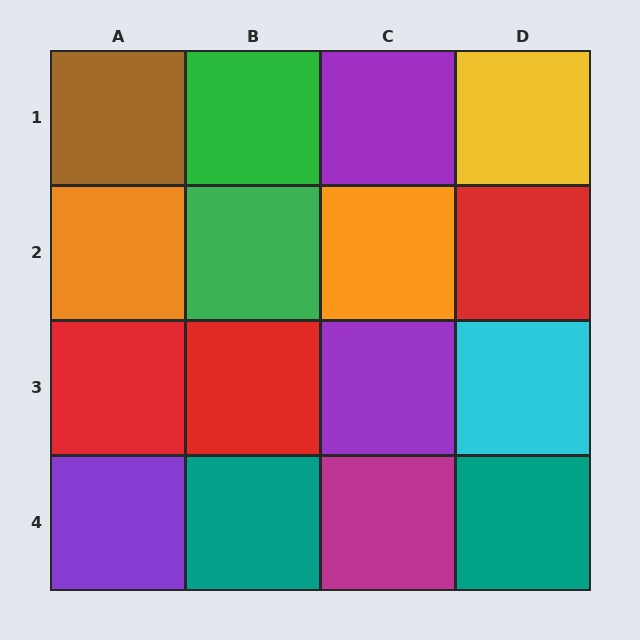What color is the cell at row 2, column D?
Red.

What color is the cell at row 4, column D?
Teal.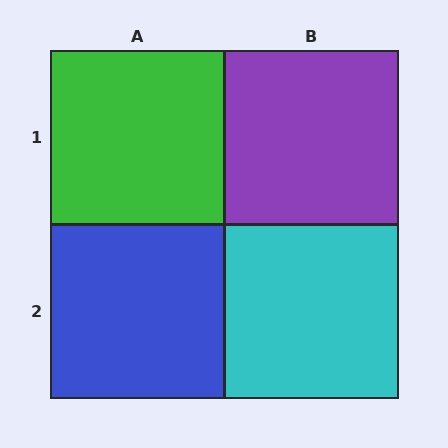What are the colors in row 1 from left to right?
Green, purple.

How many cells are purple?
1 cell is purple.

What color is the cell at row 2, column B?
Cyan.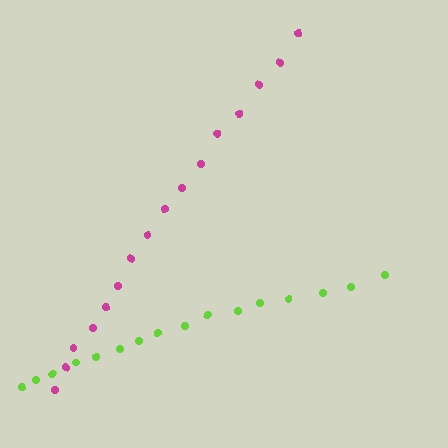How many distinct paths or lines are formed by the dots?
There are 2 distinct paths.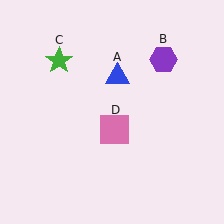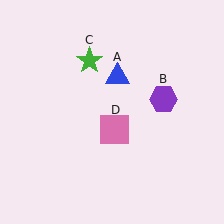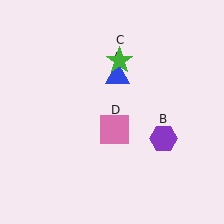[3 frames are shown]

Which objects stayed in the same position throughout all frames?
Blue triangle (object A) and pink square (object D) remained stationary.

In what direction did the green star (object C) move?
The green star (object C) moved right.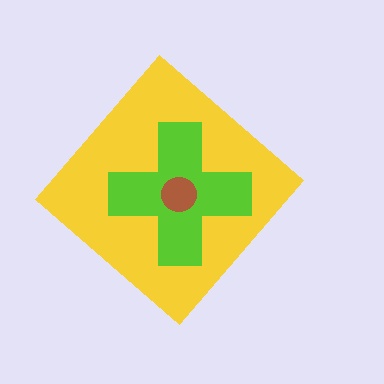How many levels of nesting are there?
3.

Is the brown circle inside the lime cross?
Yes.